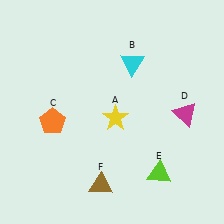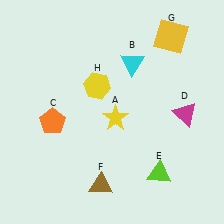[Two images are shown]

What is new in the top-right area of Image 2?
A yellow square (G) was added in the top-right area of Image 2.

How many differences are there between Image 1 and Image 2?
There are 2 differences between the two images.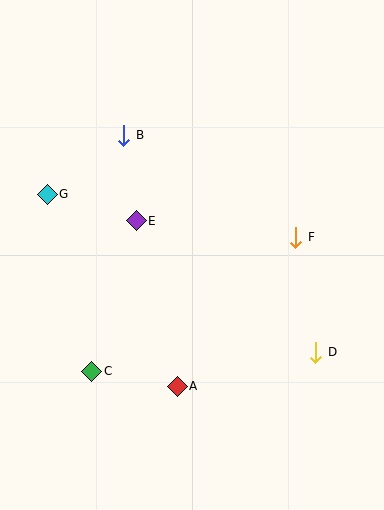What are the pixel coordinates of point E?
Point E is at (136, 221).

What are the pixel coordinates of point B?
Point B is at (124, 135).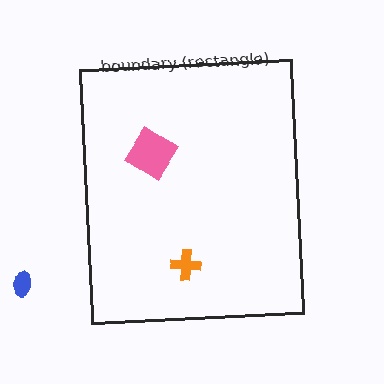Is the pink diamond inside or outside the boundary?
Inside.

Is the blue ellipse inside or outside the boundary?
Outside.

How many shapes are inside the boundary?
2 inside, 1 outside.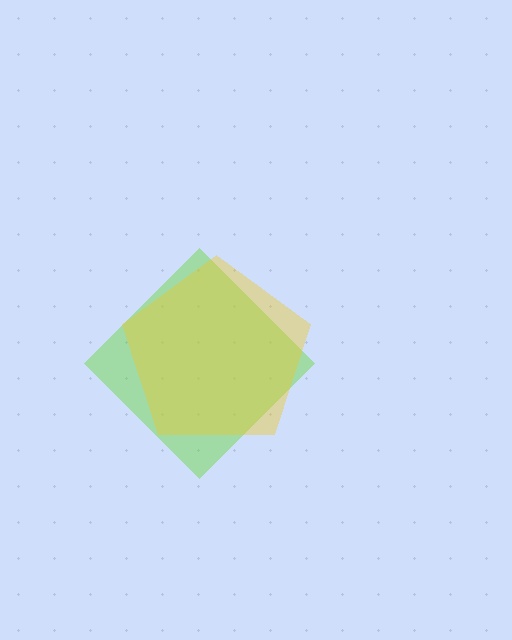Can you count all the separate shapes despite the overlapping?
Yes, there are 2 separate shapes.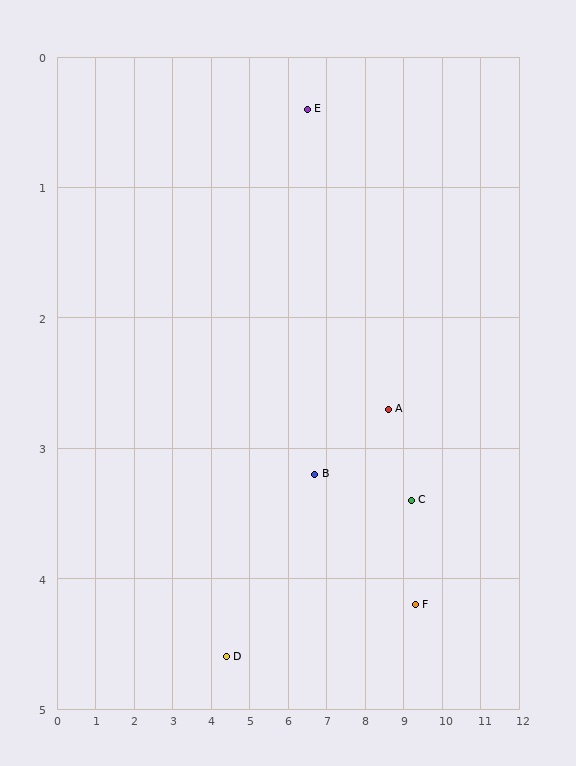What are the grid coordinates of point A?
Point A is at approximately (8.6, 2.7).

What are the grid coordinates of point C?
Point C is at approximately (9.2, 3.4).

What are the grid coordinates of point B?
Point B is at approximately (6.7, 3.2).